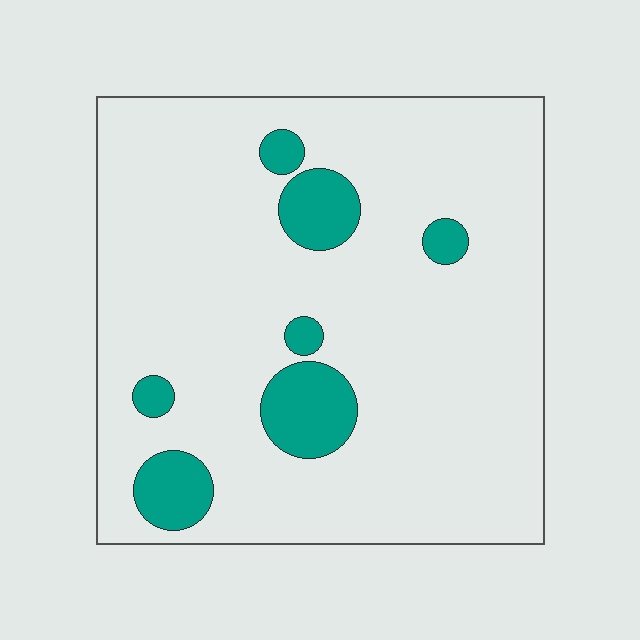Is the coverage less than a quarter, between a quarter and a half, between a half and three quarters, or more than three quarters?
Less than a quarter.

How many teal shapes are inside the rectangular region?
7.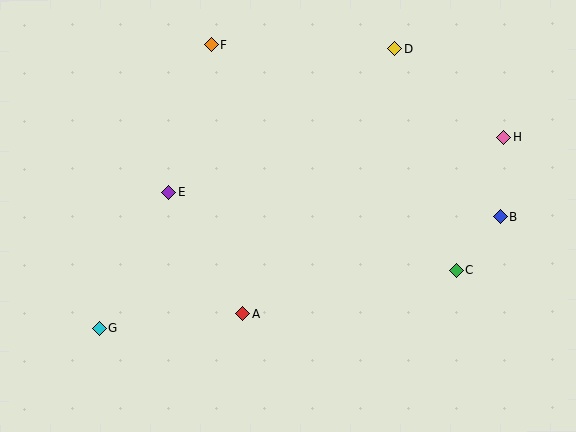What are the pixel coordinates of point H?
Point H is at (503, 137).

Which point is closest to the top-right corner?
Point H is closest to the top-right corner.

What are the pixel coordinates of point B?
Point B is at (500, 216).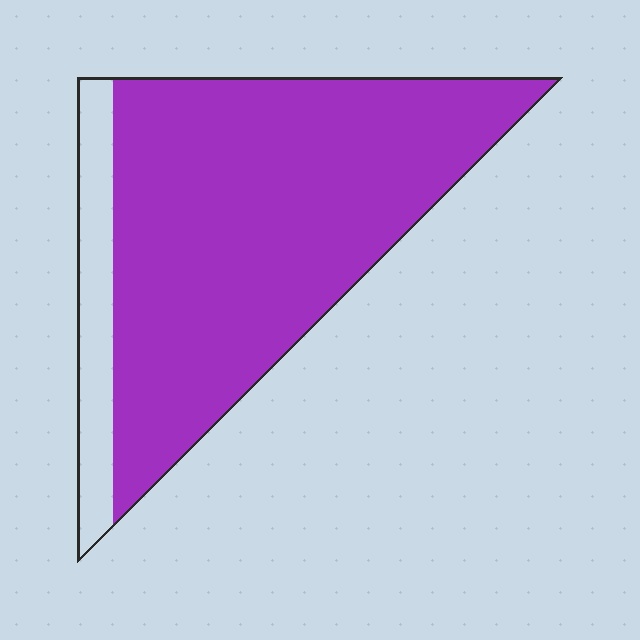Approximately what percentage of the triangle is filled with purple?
Approximately 85%.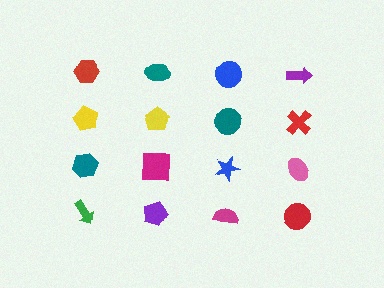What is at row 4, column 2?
A purple pentagon.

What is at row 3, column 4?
A pink ellipse.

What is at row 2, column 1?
A yellow pentagon.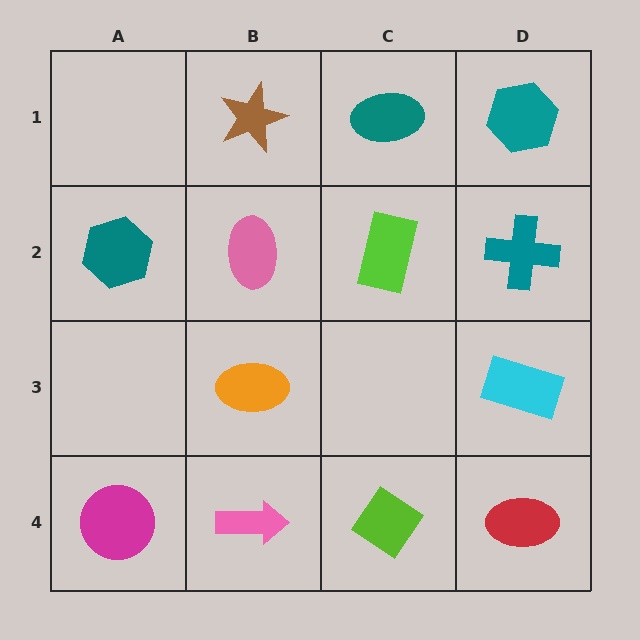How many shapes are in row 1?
3 shapes.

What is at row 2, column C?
A lime rectangle.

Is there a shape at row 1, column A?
No, that cell is empty.